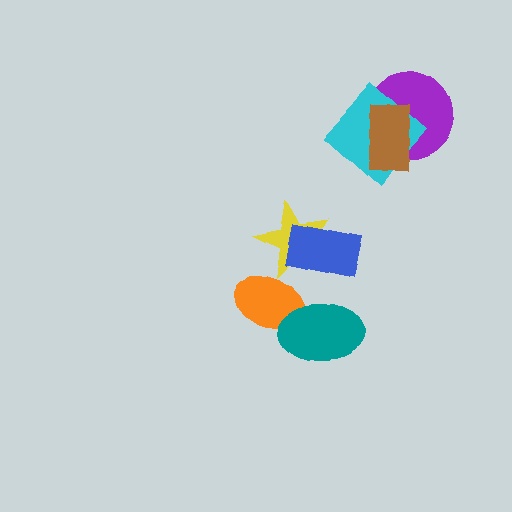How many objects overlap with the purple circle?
2 objects overlap with the purple circle.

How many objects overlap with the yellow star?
2 objects overlap with the yellow star.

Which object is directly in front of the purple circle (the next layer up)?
The cyan diamond is directly in front of the purple circle.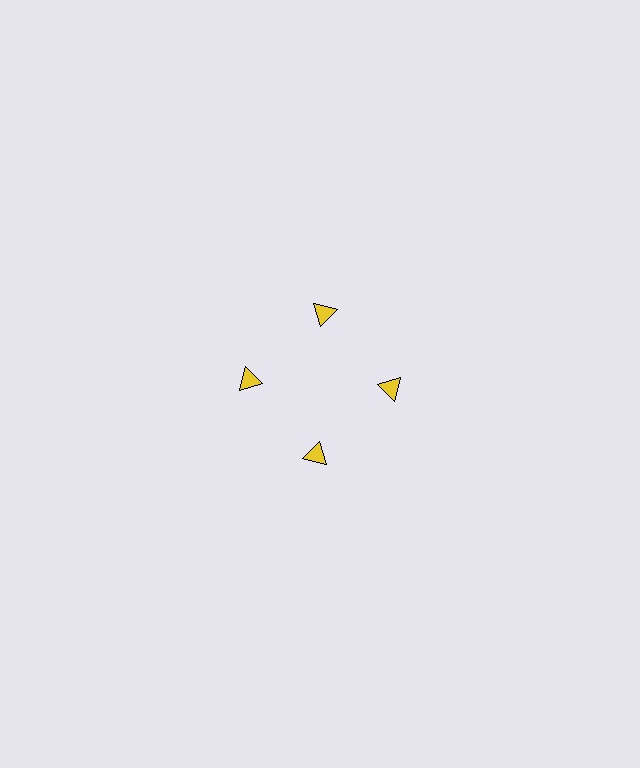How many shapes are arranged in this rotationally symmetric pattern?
There are 4 shapes, arranged in 4 groups of 1.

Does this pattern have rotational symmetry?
Yes, this pattern has 4-fold rotational symmetry. It looks the same after rotating 90 degrees around the center.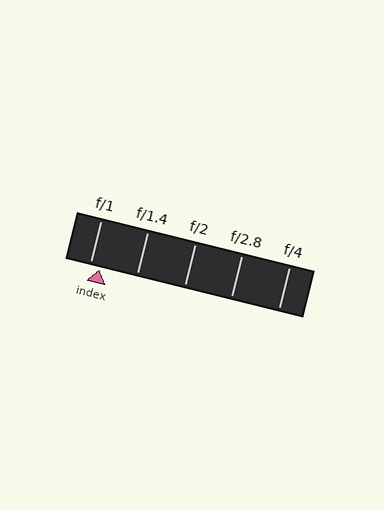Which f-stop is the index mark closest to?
The index mark is closest to f/1.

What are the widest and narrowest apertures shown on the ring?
The widest aperture shown is f/1 and the narrowest is f/4.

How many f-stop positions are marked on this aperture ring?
There are 5 f-stop positions marked.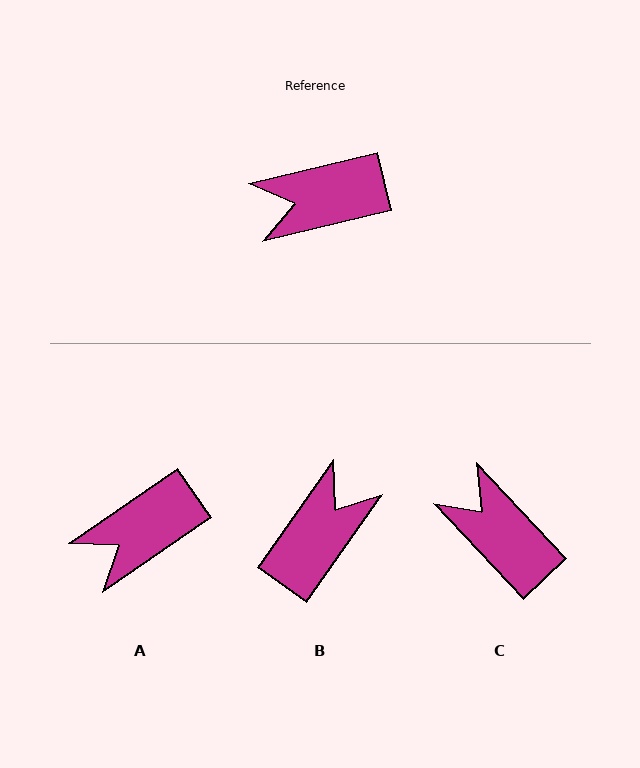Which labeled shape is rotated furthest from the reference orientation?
B, about 139 degrees away.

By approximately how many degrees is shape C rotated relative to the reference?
Approximately 60 degrees clockwise.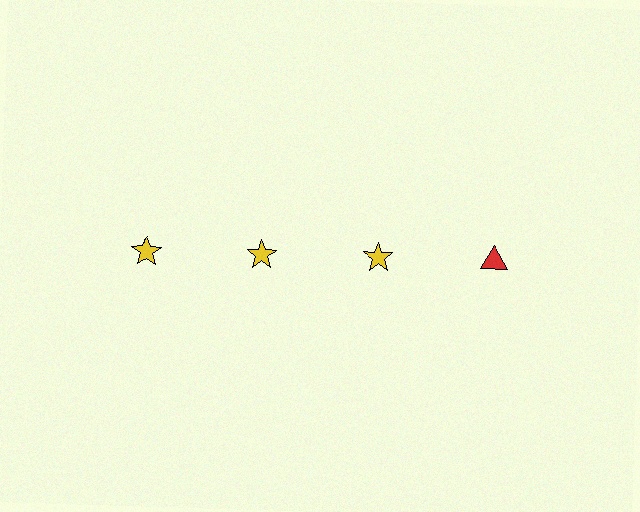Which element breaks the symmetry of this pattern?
The red triangle in the top row, second from right column breaks the symmetry. All other shapes are yellow stars.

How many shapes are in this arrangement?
There are 4 shapes arranged in a grid pattern.